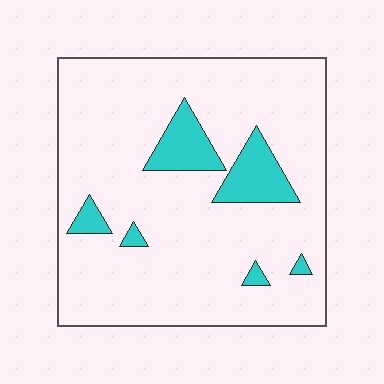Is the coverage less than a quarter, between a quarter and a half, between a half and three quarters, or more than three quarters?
Less than a quarter.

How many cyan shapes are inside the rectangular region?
6.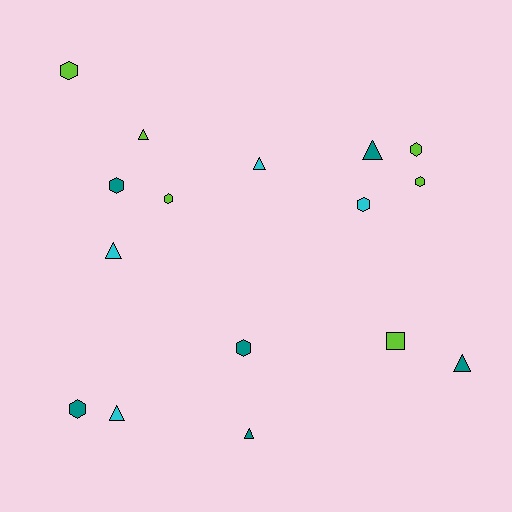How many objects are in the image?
There are 16 objects.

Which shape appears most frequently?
Hexagon, with 8 objects.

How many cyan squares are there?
There are no cyan squares.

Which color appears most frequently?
Lime, with 6 objects.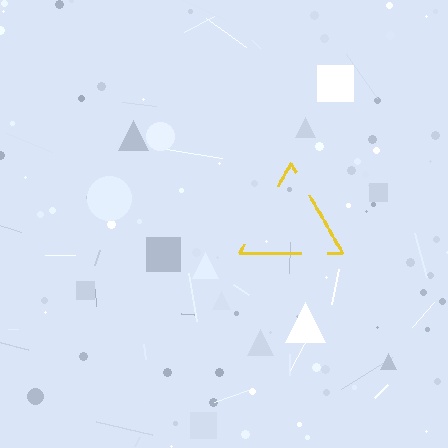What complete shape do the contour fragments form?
The contour fragments form a triangle.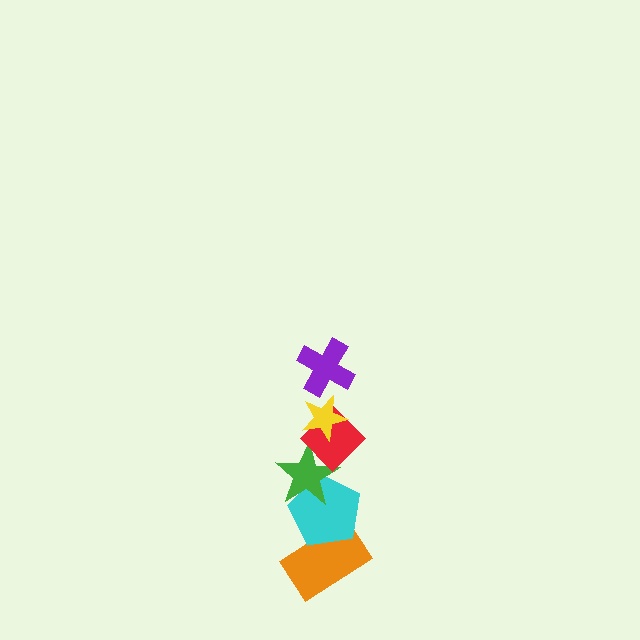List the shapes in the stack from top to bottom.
From top to bottom: the purple cross, the yellow star, the red diamond, the green star, the cyan pentagon, the orange rectangle.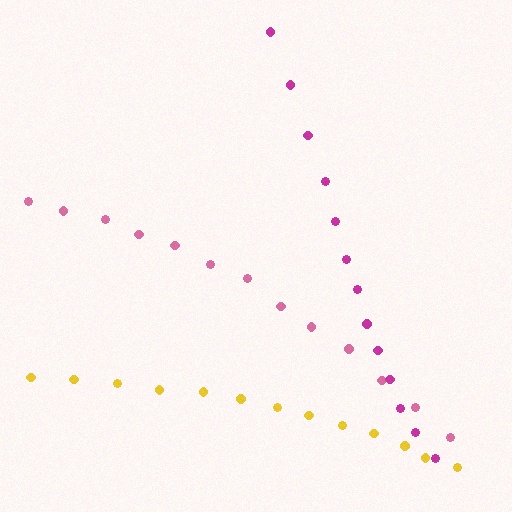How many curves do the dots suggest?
There are 3 distinct paths.